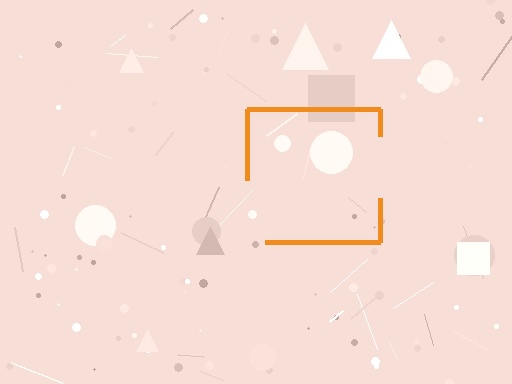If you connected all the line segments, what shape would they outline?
They would outline a square.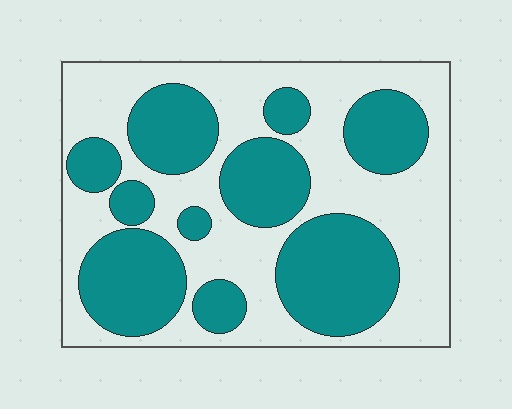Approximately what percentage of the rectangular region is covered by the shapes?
Approximately 45%.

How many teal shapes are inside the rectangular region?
10.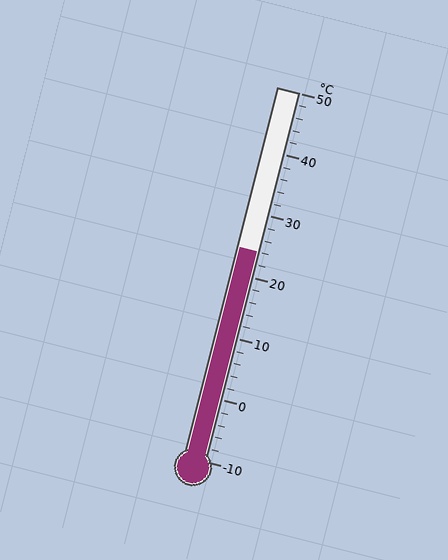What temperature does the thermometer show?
The thermometer shows approximately 24°C.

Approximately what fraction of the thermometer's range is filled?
The thermometer is filled to approximately 55% of its range.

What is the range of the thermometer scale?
The thermometer scale ranges from -10°C to 50°C.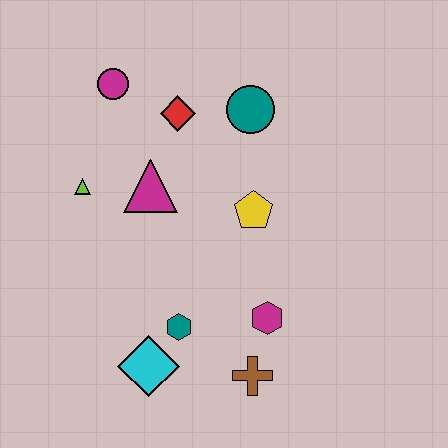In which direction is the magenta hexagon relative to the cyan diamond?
The magenta hexagon is to the right of the cyan diamond.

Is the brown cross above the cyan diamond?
No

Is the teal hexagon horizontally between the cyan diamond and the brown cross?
Yes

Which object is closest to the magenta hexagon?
The brown cross is closest to the magenta hexagon.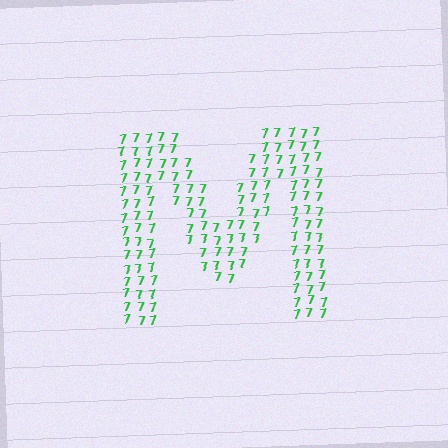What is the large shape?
The large shape is the letter M.